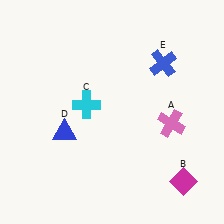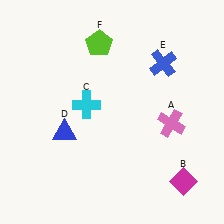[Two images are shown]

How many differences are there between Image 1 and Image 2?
There is 1 difference between the two images.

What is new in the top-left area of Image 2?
A lime pentagon (F) was added in the top-left area of Image 2.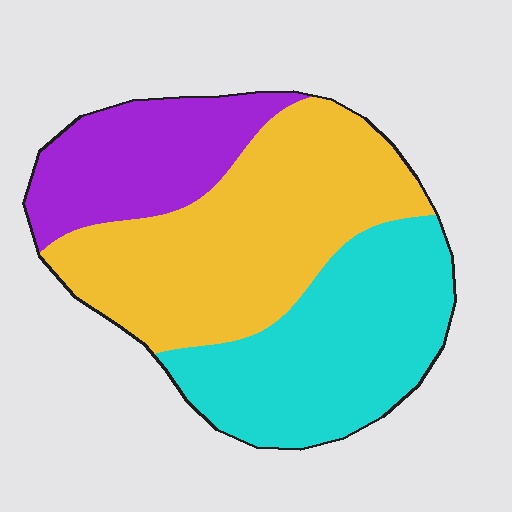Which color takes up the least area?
Purple, at roughly 20%.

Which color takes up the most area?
Yellow, at roughly 45%.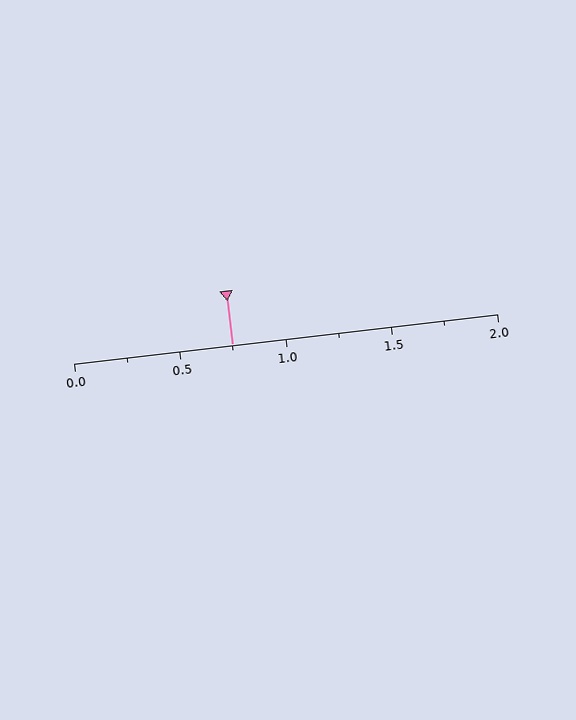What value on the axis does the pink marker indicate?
The marker indicates approximately 0.75.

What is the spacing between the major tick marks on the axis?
The major ticks are spaced 0.5 apart.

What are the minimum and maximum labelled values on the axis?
The axis runs from 0.0 to 2.0.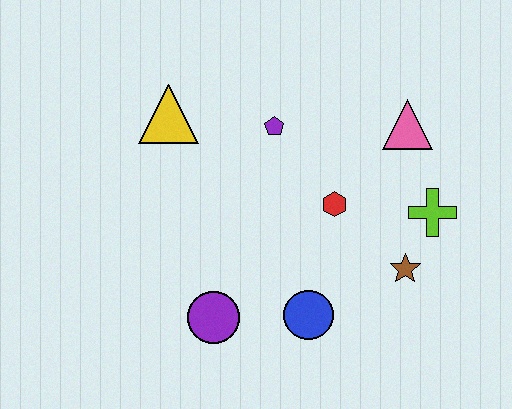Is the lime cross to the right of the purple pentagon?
Yes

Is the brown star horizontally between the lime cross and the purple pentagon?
Yes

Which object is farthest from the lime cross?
The yellow triangle is farthest from the lime cross.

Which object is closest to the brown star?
The lime cross is closest to the brown star.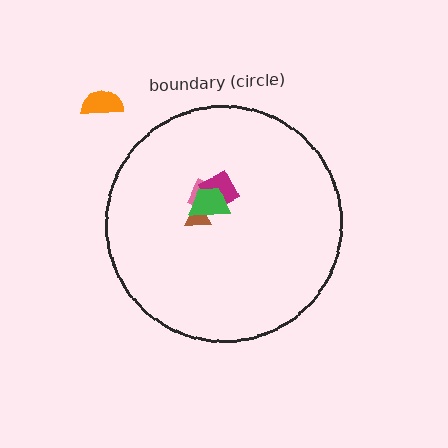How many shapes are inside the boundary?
4 inside, 1 outside.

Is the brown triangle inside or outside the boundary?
Inside.